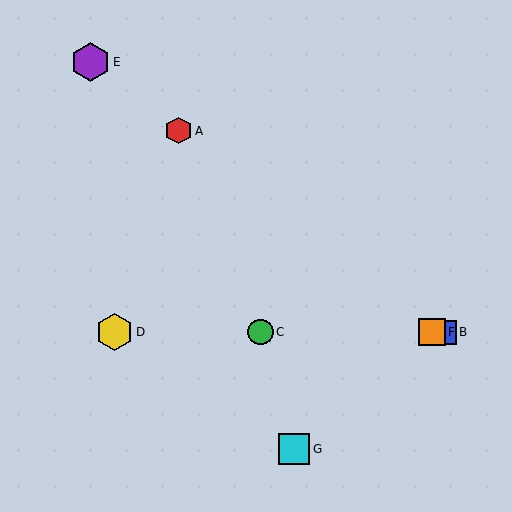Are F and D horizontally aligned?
Yes, both are at y≈332.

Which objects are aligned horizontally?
Objects B, C, D, F are aligned horizontally.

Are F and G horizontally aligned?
No, F is at y≈332 and G is at y≈449.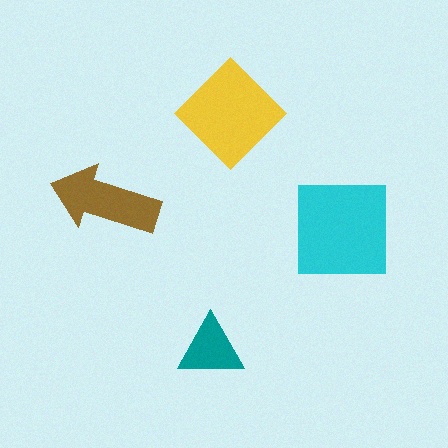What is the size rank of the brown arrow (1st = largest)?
3rd.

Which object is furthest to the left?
The brown arrow is leftmost.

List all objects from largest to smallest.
The cyan square, the yellow diamond, the brown arrow, the teal triangle.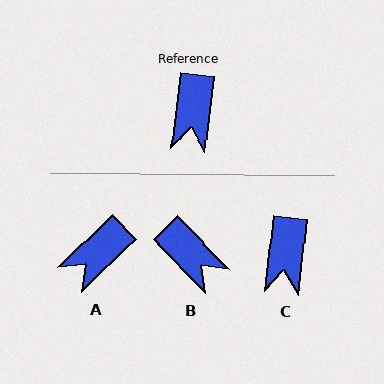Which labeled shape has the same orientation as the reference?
C.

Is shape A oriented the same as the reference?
No, it is off by about 39 degrees.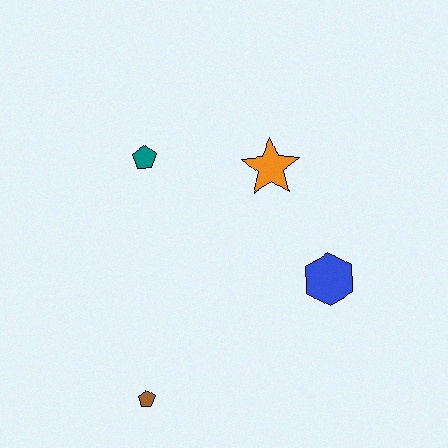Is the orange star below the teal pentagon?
Yes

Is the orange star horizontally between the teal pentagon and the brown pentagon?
No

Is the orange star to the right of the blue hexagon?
No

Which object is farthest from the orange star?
The brown pentagon is farthest from the orange star.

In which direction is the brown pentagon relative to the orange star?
The brown pentagon is below the orange star.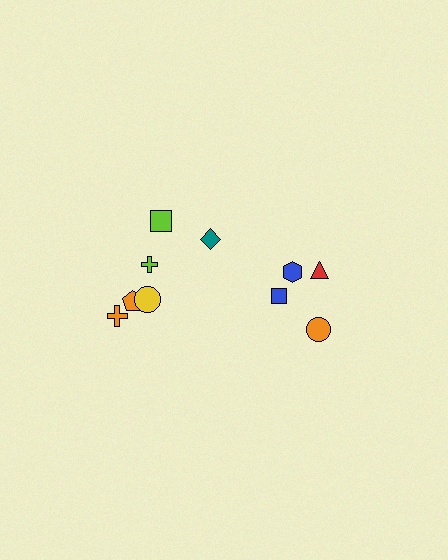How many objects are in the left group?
There are 6 objects.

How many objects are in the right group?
There are 4 objects.